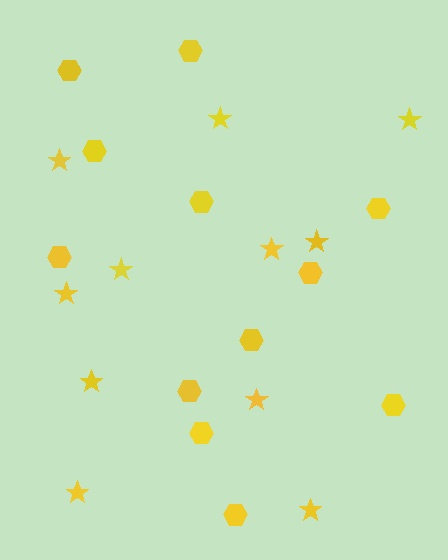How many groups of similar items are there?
There are 2 groups: one group of stars (11) and one group of hexagons (12).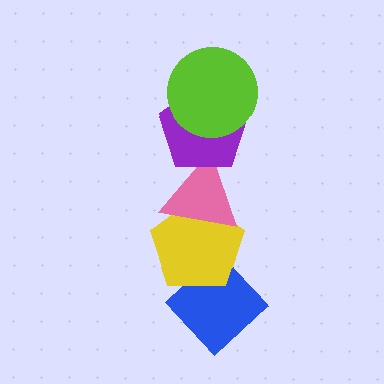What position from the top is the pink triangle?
The pink triangle is 3rd from the top.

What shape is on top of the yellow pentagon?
The pink triangle is on top of the yellow pentagon.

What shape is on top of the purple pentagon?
The lime circle is on top of the purple pentagon.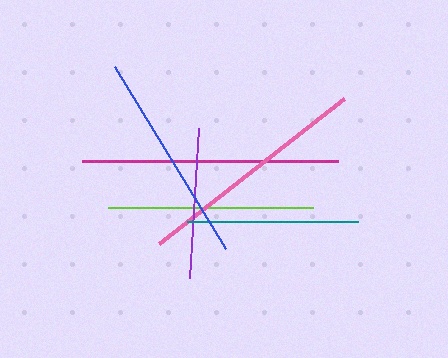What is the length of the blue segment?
The blue segment is approximately 213 pixels long.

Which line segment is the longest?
The magenta line is the longest at approximately 256 pixels.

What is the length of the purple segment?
The purple segment is approximately 150 pixels long.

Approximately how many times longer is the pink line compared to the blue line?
The pink line is approximately 1.1 times the length of the blue line.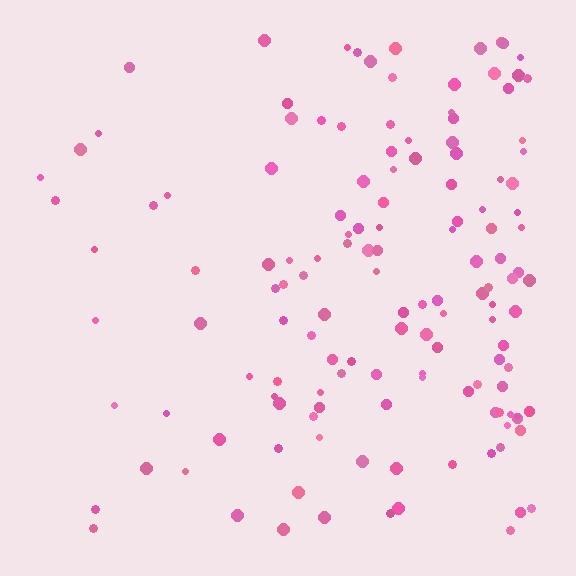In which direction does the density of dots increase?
From left to right, with the right side densest.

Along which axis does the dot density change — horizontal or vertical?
Horizontal.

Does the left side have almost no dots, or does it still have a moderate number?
Still a moderate number, just noticeably fewer than the right.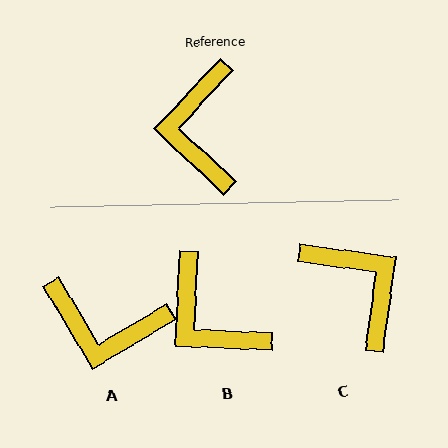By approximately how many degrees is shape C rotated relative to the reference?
Approximately 145 degrees clockwise.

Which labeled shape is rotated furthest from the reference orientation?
C, about 145 degrees away.